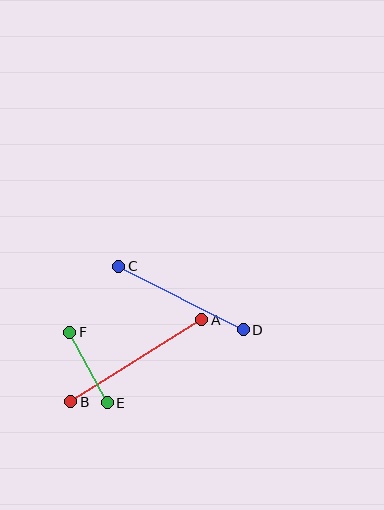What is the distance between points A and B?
The distance is approximately 155 pixels.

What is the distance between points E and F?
The distance is approximately 80 pixels.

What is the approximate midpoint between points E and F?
The midpoint is at approximately (89, 367) pixels.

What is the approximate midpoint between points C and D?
The midpoint is at approximately (181, 298) pixels.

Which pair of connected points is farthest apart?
Points A and B are farthest apart.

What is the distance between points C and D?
The distance is approximately 140 pixels.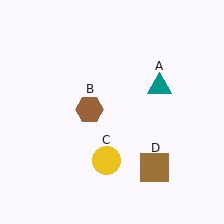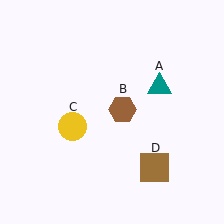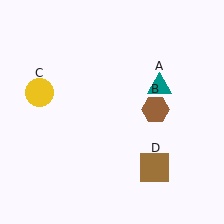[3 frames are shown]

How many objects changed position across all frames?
2 objects changed position: brown hexagon (object B), yellow circle (object C).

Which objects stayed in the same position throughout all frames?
Teal triangle (object A) and brown square (object D) remained stationary.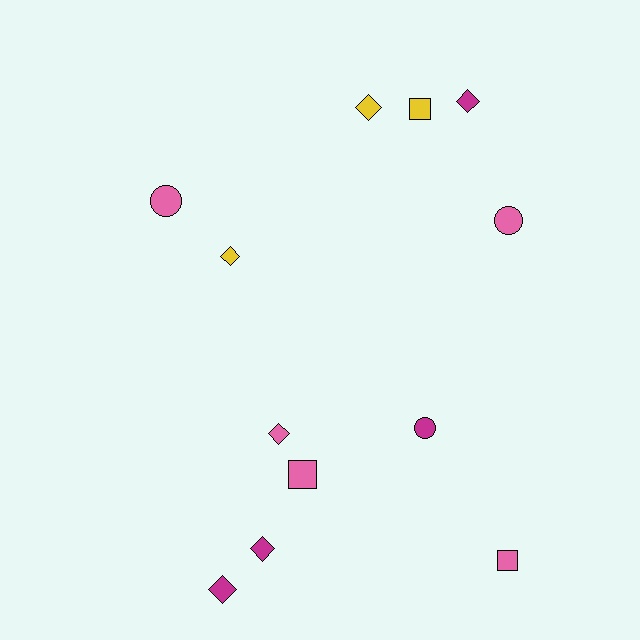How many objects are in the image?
There are 12 objects.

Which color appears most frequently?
Pink, with 5 objects.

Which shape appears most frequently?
Diamond, with 6 objects.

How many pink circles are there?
There are 2 pink circles.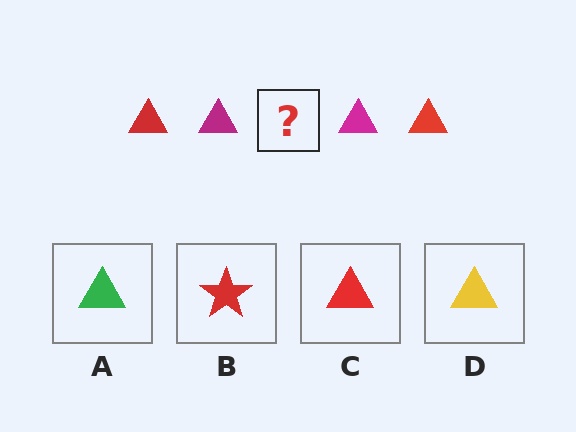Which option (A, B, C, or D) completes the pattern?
C.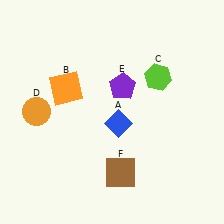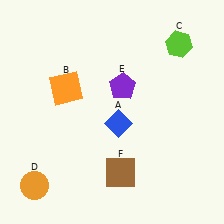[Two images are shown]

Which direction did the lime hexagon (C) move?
The lime hexagon (C) moved up.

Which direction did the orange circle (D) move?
The orange circle (D) moved down.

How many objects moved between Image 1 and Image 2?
2 objects moved between the two images.